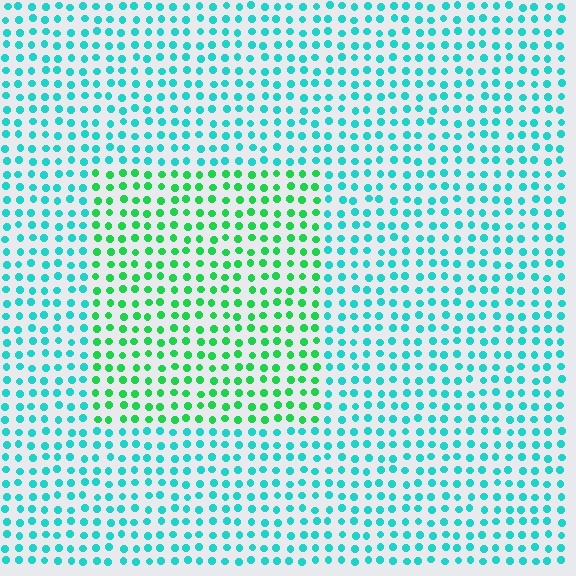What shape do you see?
I see a rectangle.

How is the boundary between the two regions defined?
The boundary is defined purely by a slight shift in hue (about 41 degrees). Spacing, size, and orientation are identical on both sides.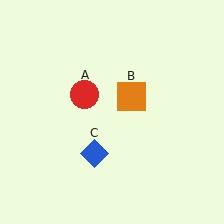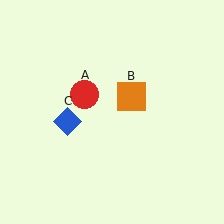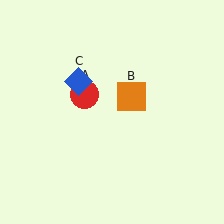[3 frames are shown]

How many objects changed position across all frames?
1 object changed position: blue diamond (object C).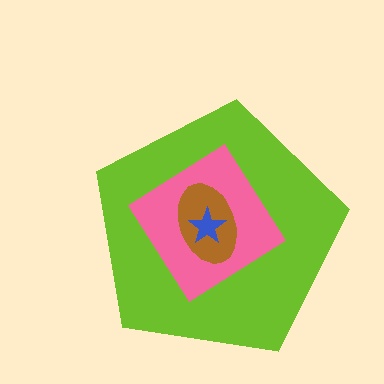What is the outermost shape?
The lime pentagon.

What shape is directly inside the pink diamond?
The brown ellipse.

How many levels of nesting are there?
4.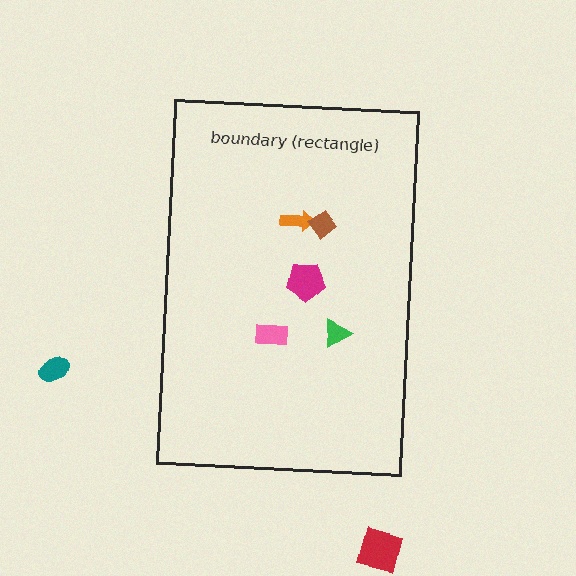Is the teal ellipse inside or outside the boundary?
Outside.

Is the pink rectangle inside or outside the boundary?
Inside.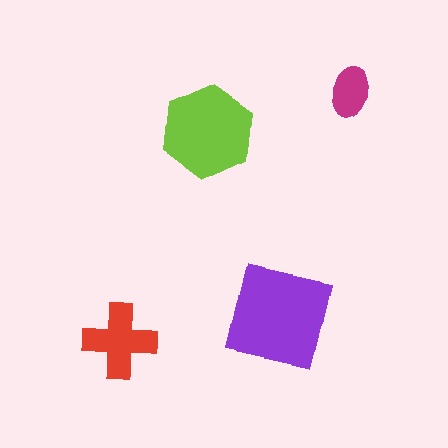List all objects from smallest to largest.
The magenta ellipse, the red cross, the lime hexagon, the purple square.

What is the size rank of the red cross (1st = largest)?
3rd.